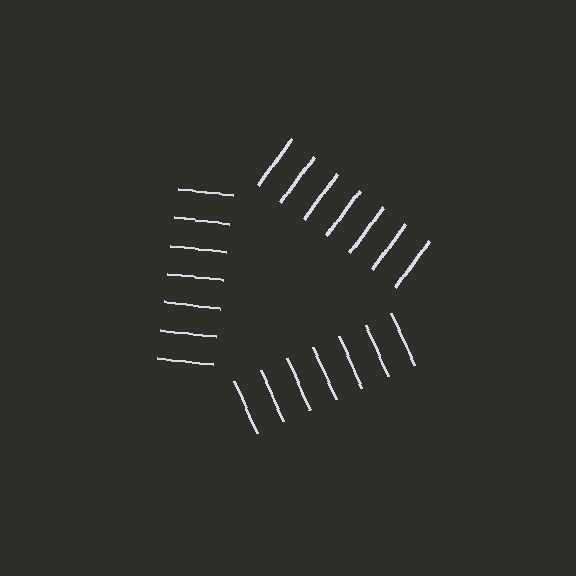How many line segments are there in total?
21 — 7 along each of the 3 edges.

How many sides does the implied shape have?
3 sides — the line-ends trace a triangle.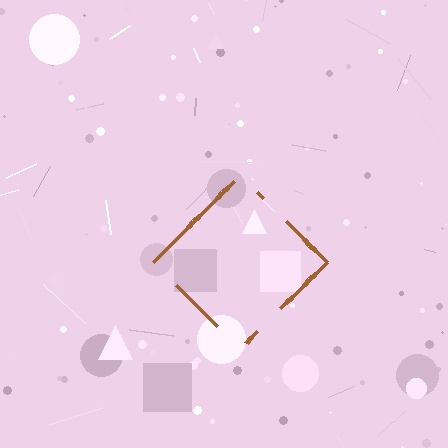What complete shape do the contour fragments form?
The contour fragments form a diamond.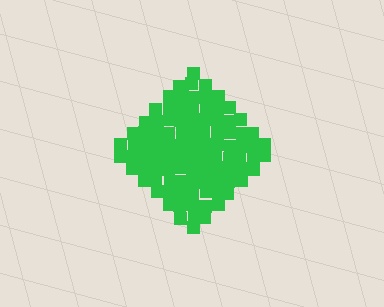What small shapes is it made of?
It is made of small squares.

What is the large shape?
The large shape is a diamond.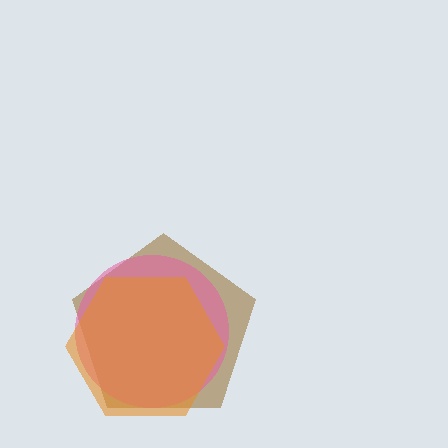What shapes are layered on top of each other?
The layered shapes are: a brown pentagon, a pink circle, an orange hexagon.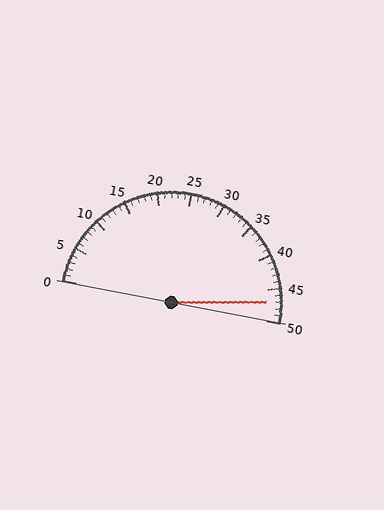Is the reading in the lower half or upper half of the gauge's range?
The reading is in the upper half of the range (0 to 50).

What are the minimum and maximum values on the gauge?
The gauge ranges from 0 to 50.